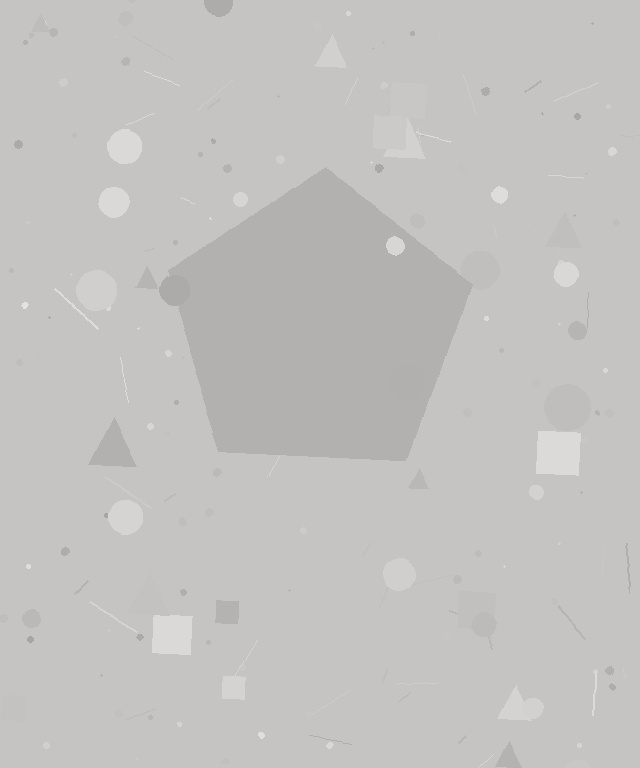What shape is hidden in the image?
A pentagon is hidden in the image.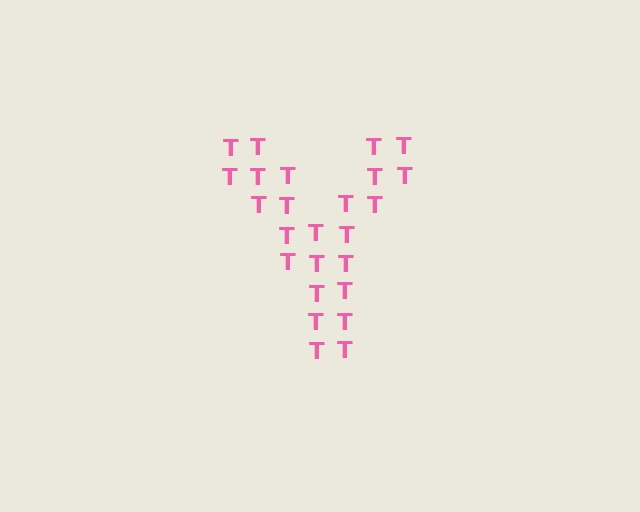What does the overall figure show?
The overall figure shows the letter Y.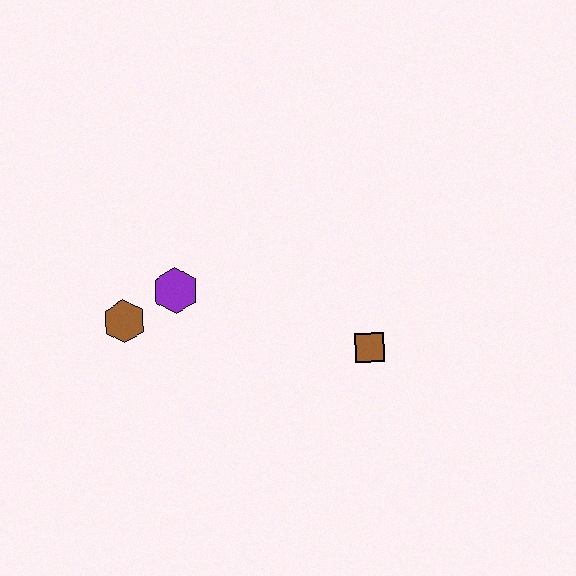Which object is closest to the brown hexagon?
The purple hexagon is closest to the brown hexagon.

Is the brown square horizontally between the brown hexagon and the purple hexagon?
No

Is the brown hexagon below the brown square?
No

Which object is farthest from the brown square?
The brown hexagon is farthest from the brown square.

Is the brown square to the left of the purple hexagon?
No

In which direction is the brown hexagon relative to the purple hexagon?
The brown hexagon is to the left of the purple hexagon.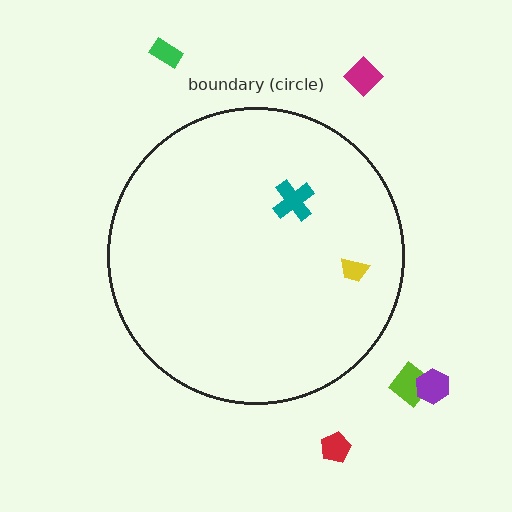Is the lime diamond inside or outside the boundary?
Outside.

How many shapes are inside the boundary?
2 inside, 5 outside.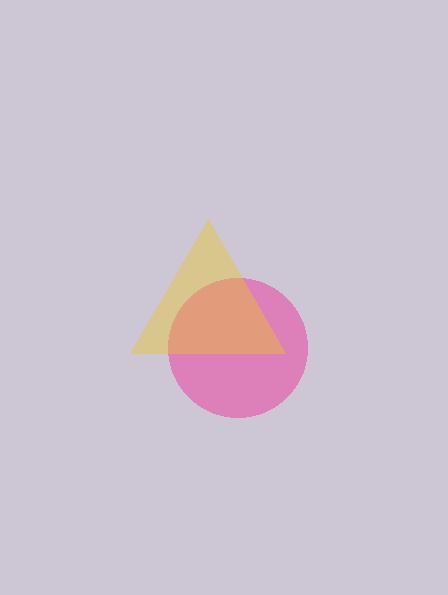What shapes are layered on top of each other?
The layered shapes are: a pink circle, a yellow triangle.